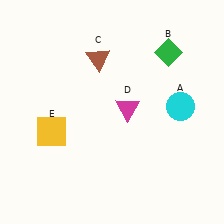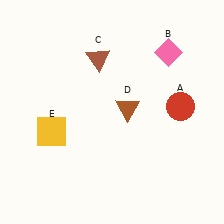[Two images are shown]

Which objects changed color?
A changed from cyan to red. B changed from green to pink. D changed from magenta to brown.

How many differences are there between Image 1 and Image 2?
There are 3 differences between the two images.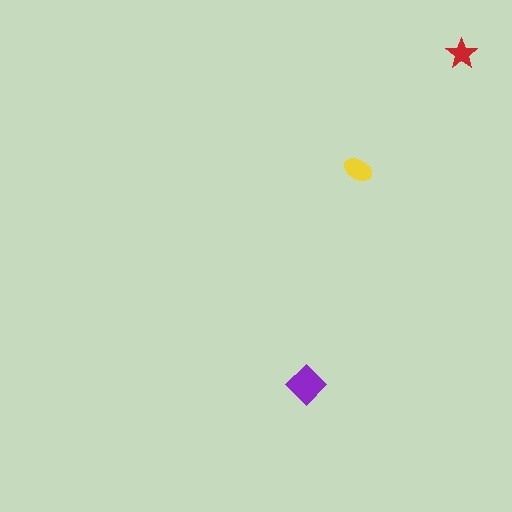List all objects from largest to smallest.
The purple diamond, the yellow ellipse, the red star.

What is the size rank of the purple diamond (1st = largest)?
1st.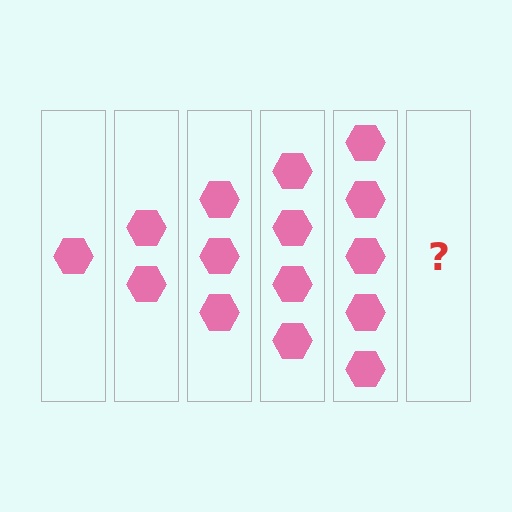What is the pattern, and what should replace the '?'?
The pattern is that each step adds one more hexagon. The '?' should be 6 hexagons.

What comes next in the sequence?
The next element should be 6 hexagons.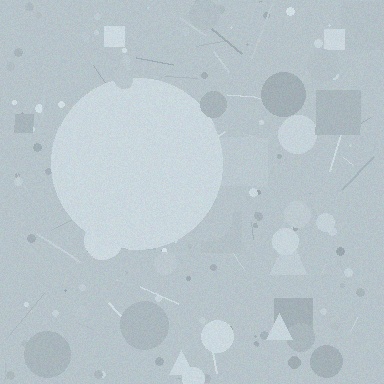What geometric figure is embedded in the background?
A circle is embedded in the background.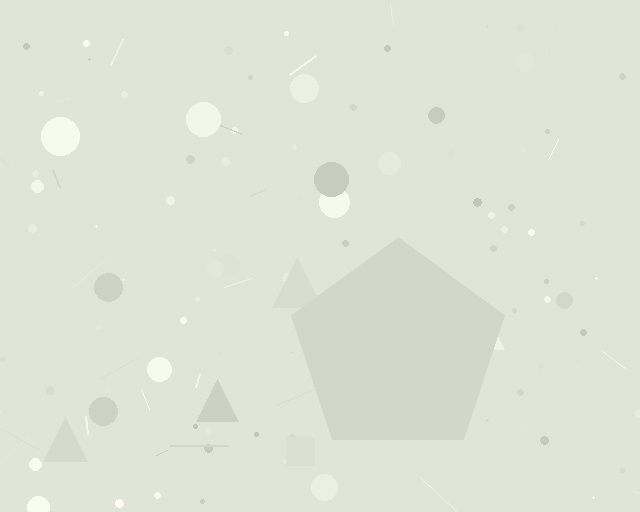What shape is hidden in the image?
A pentagon is hidden in the image.